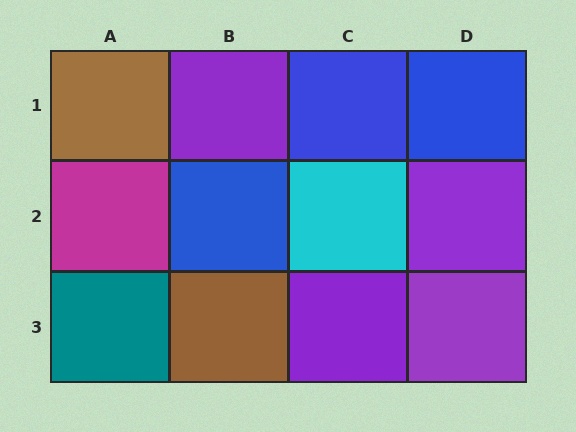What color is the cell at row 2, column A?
Magenta.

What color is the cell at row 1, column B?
Purple.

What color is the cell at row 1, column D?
Blue.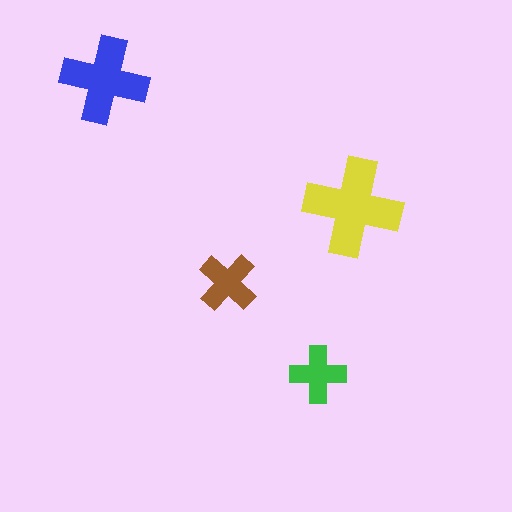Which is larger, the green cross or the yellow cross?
The yellow one.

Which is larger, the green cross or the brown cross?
The brown one.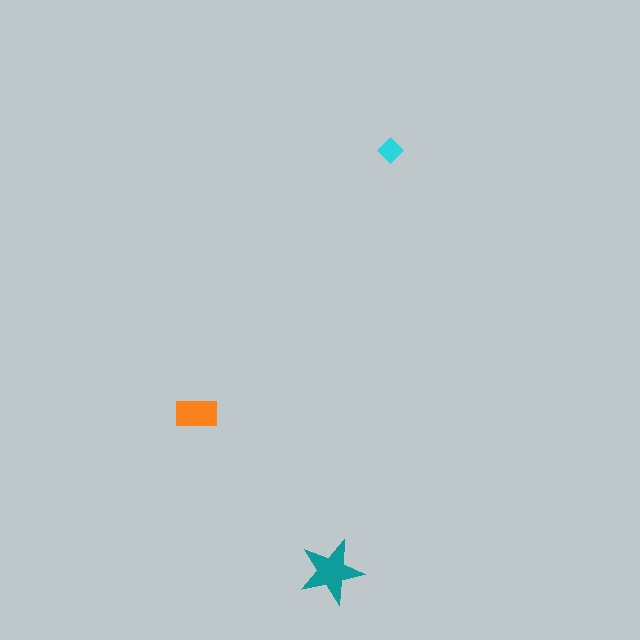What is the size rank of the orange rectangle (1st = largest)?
2nd.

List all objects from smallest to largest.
The cyan diamond, the orange rectangle, the teal star.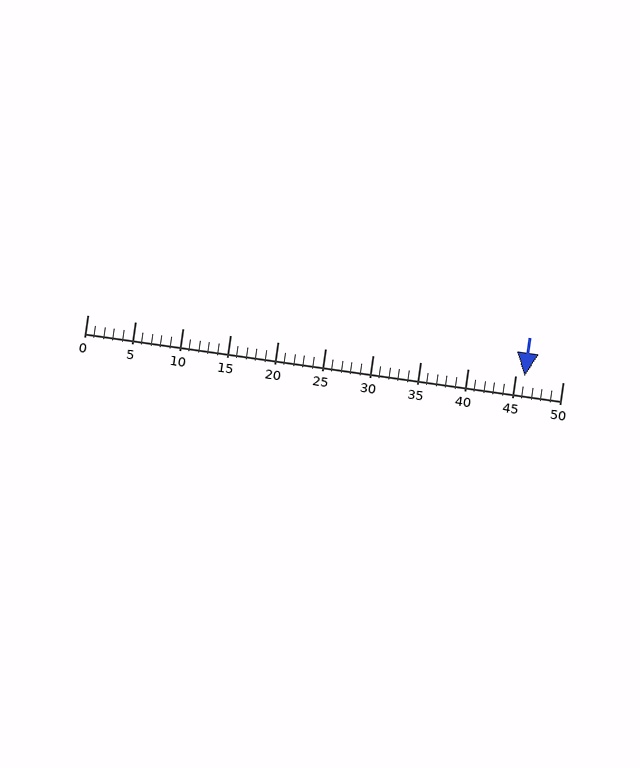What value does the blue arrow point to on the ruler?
The blue arrow points to approximately 46.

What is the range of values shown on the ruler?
The ruler shows values from 0 to 50.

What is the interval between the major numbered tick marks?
The major tick marks are spaced 5 units apart.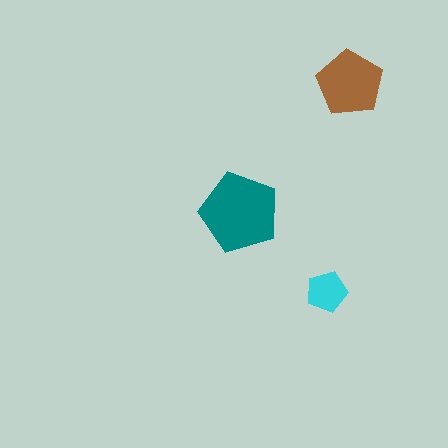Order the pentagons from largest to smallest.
the teal one, the brown one, the cyan one.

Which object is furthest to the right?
The brown pentagon is rightmost.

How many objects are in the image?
There are 3 objects in the image.